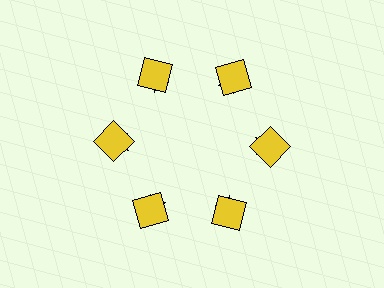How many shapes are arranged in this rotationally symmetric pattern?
There are 12 shapes, arranged in 6 groups of 2.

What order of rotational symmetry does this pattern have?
This pattern has 6-fold rotational symmetry.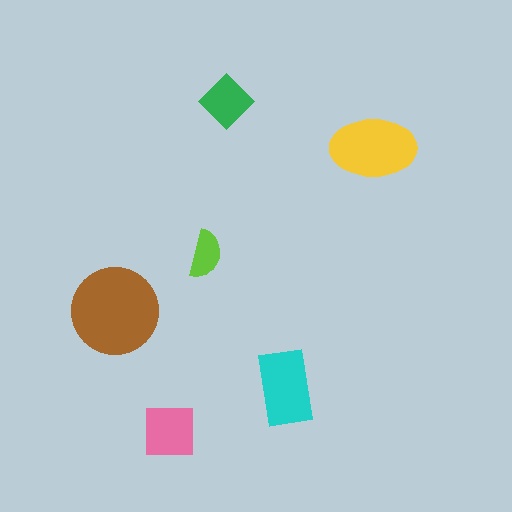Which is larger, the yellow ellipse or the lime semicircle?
The yellow ellipse.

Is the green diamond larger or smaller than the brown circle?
Smaller.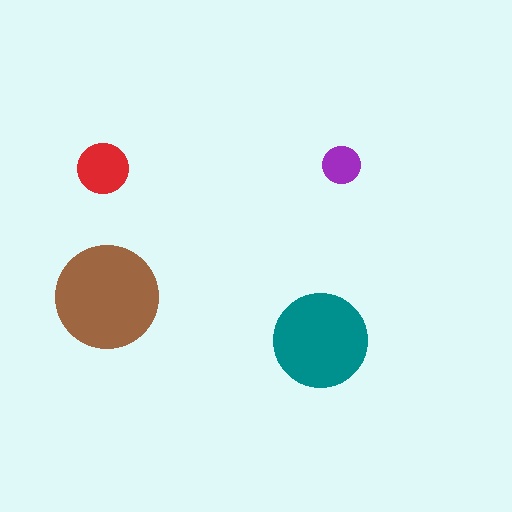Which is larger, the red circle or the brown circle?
The brown one.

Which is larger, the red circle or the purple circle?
The red one.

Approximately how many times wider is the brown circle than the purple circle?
About 2.5 times wider.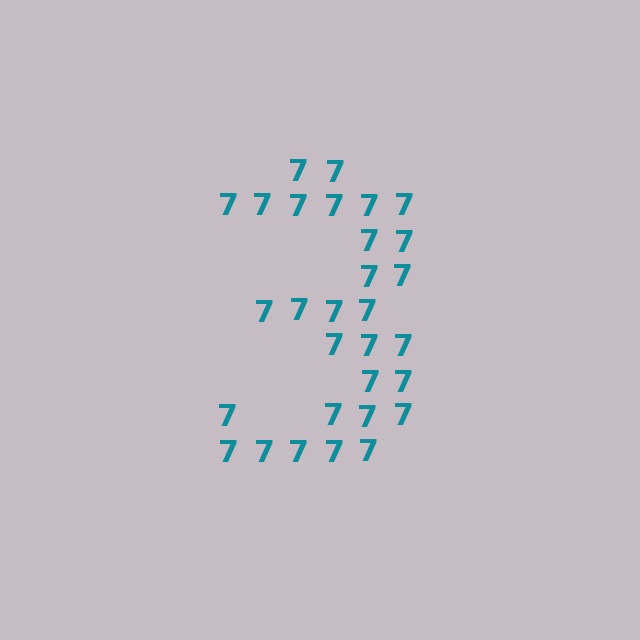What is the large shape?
The large shape is the digit 3.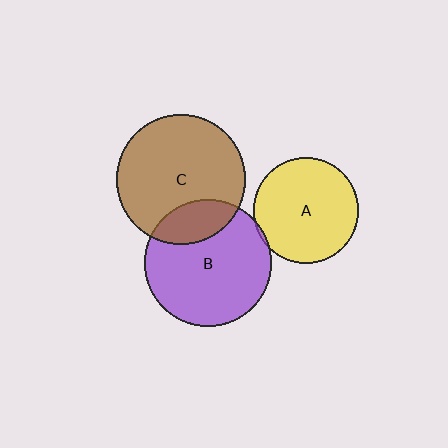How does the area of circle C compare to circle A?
Approximately 1.5 times.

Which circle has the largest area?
Circle C (brown).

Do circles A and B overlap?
Yes.